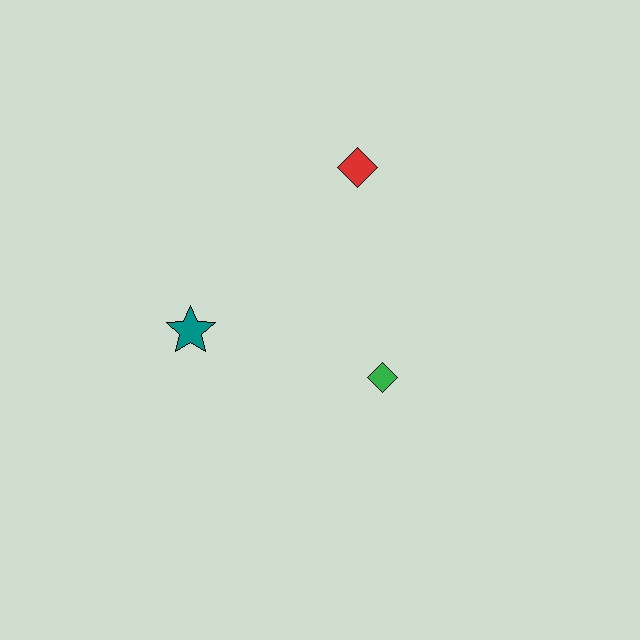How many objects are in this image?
There are 3 objects.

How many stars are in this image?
There is 1 star.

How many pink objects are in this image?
There are no pink objects.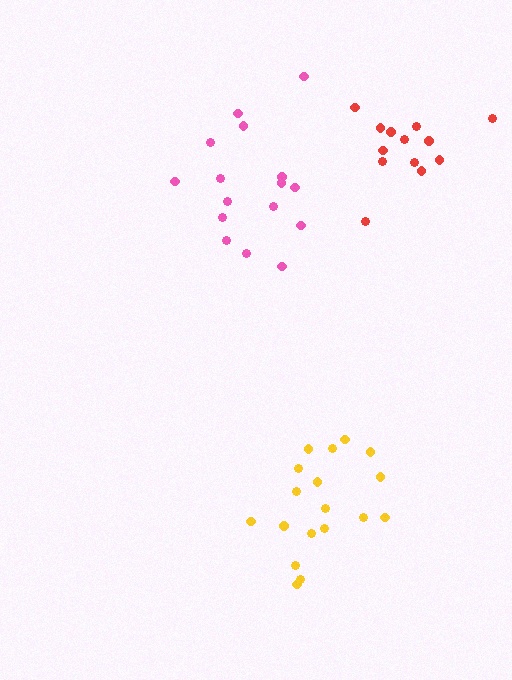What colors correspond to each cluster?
The clusters are colored: yellow, red, pink.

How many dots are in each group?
Group 1: 18 dots, Group 2: 13 dots, Group 3: 16 dots (47 total).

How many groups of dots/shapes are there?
There are 3 groups.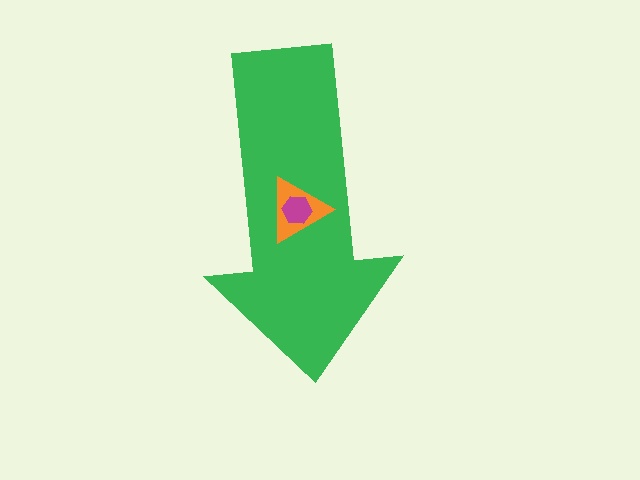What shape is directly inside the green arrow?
The orange triangle.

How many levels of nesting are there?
3.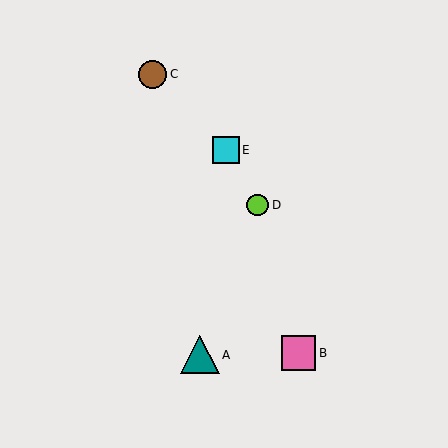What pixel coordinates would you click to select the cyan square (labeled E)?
Click at (226, 150) to select the cyan square E.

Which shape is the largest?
The teal triangle (labeled A) is the largest.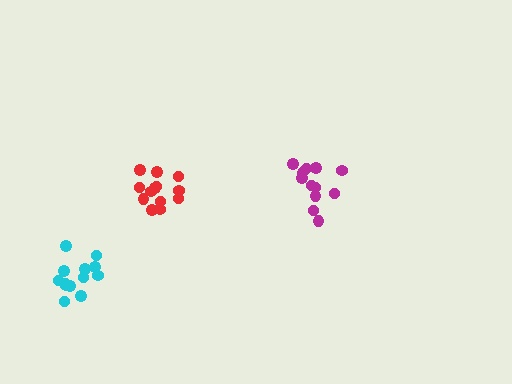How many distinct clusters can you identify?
There are 3 distinct clusters.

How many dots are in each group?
Group 1: 13 dots, Group 2: 12 dots, Group 3: 13 dots (38 total).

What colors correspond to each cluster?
The clusters are colored: cyan, magenta, red.